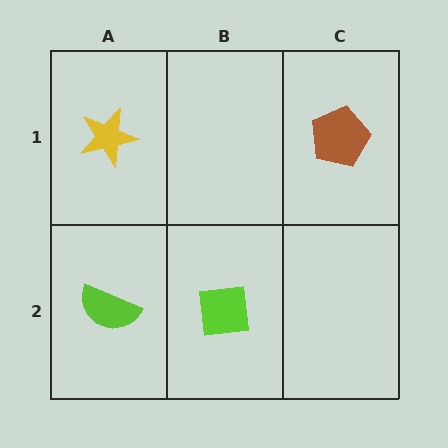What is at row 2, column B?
A lime square.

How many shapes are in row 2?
2 shapes.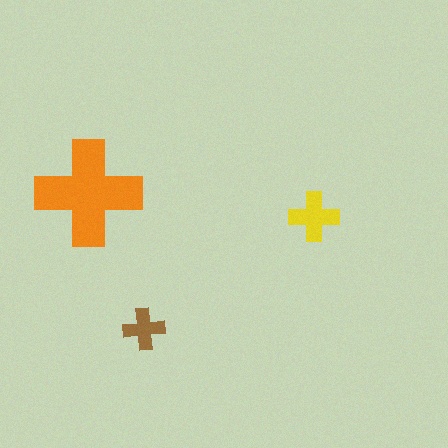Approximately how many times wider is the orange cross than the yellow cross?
About 2 times wider.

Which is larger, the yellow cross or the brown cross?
The yellow one.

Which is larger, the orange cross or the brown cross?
The orange one.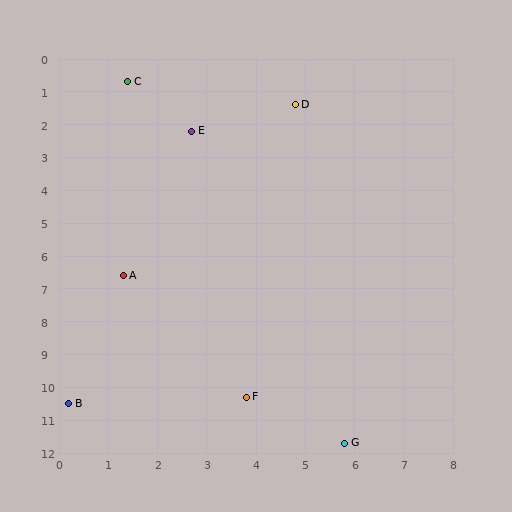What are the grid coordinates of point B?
Point B is at approximately (0.2, 10.5).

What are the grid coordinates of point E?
Point E is at approximately (2.7, 2.2).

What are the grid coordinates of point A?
Point A is at approximately (1.3, 6.6).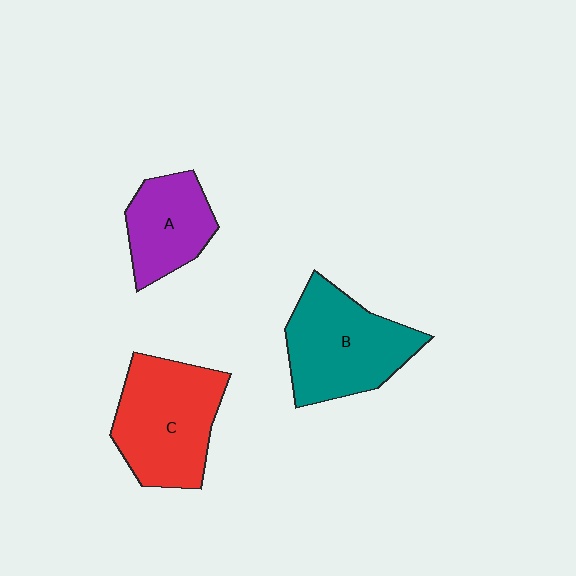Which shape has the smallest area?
Shape A (purple).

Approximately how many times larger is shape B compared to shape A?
Approximately 1.5 times.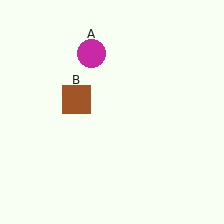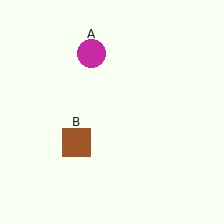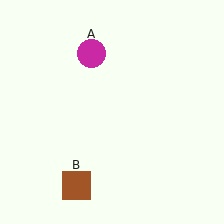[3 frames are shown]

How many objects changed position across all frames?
1 object changed position: brown square (object B).